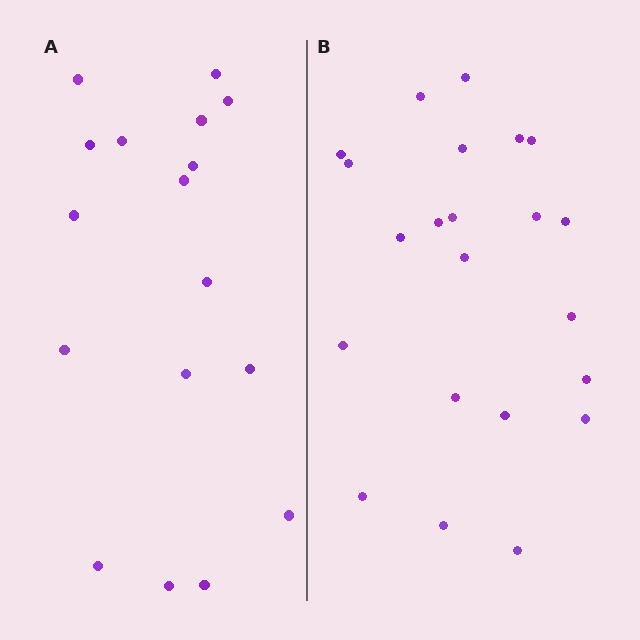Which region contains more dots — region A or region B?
Region B (the right region) has more dots.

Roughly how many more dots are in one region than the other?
Region B has about 5 more dots than region A.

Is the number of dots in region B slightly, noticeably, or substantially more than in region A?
Region B has noticeably more, but not dramatically so. The ratio is roughly 1.3 to 1.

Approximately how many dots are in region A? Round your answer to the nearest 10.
About 20 dots. (The exact count is 17, which rounds to 20.)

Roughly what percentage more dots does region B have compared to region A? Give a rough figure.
About 30% more.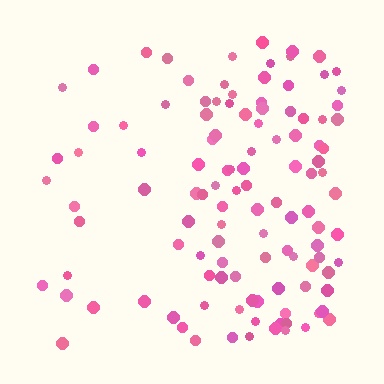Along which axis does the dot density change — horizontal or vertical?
Horizontal.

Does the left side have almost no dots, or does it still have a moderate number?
Still a moderate number, just noticeably fewer than the right.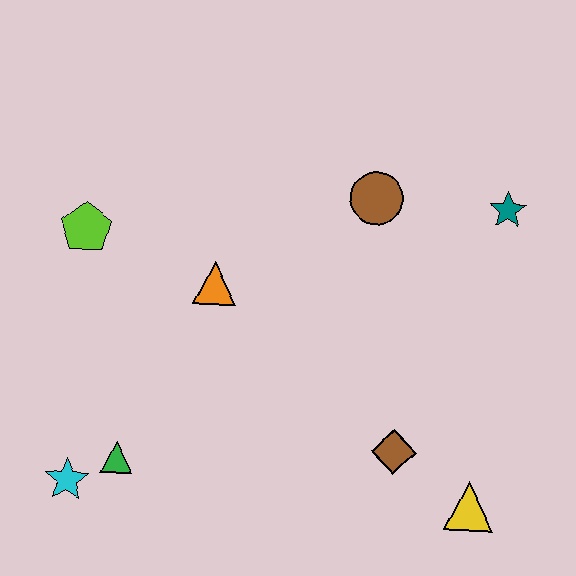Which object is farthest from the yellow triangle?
The lime pentagon is farthest from the yellow triangle.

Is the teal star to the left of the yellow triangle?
No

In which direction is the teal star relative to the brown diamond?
The teal star is above the brown diamond.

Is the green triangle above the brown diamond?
No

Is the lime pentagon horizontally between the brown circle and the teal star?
No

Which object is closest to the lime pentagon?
The orange triangle is closest to the lime pentagon.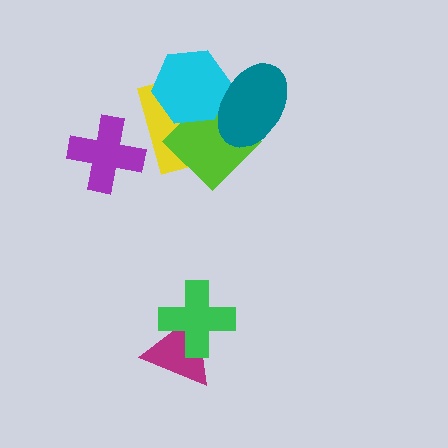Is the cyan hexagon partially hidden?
Yes, it is partially covered by another shape.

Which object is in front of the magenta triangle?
The green cross is in front of the magenta triangle.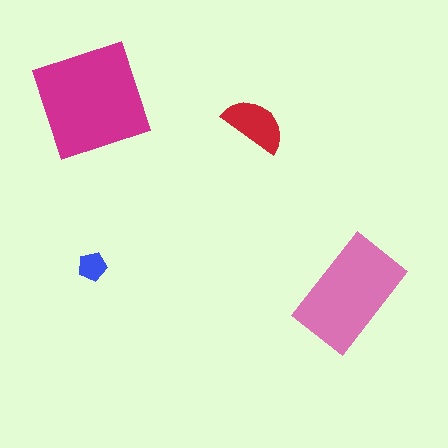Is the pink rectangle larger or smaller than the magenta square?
Smaller.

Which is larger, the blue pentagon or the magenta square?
The magenta square.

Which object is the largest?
The magenta square.